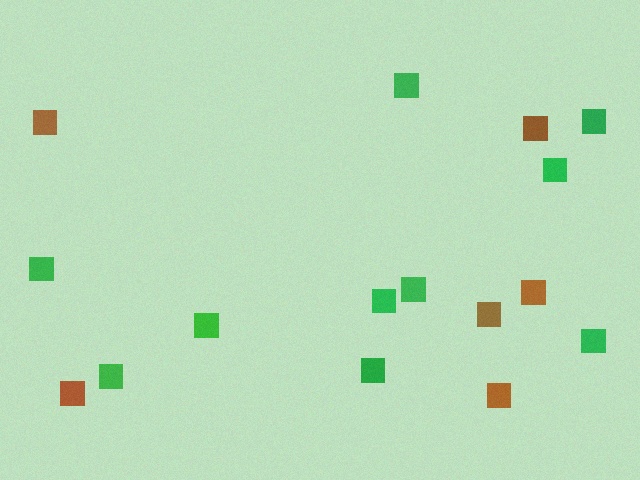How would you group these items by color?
There are 2 groups: one group of brown squares (6) and one group of green squares (10).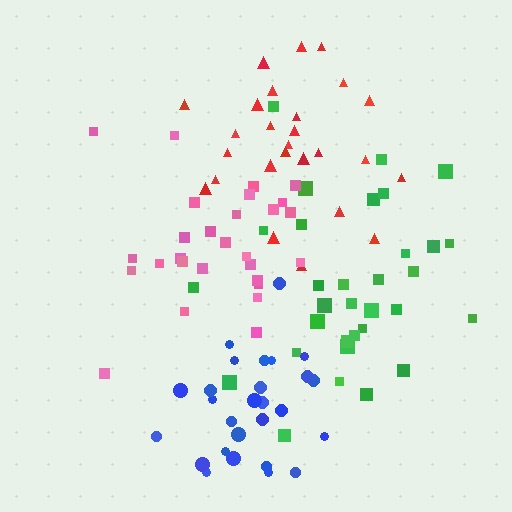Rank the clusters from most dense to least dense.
blue, pink, green, red.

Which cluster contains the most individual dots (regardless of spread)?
Green (33).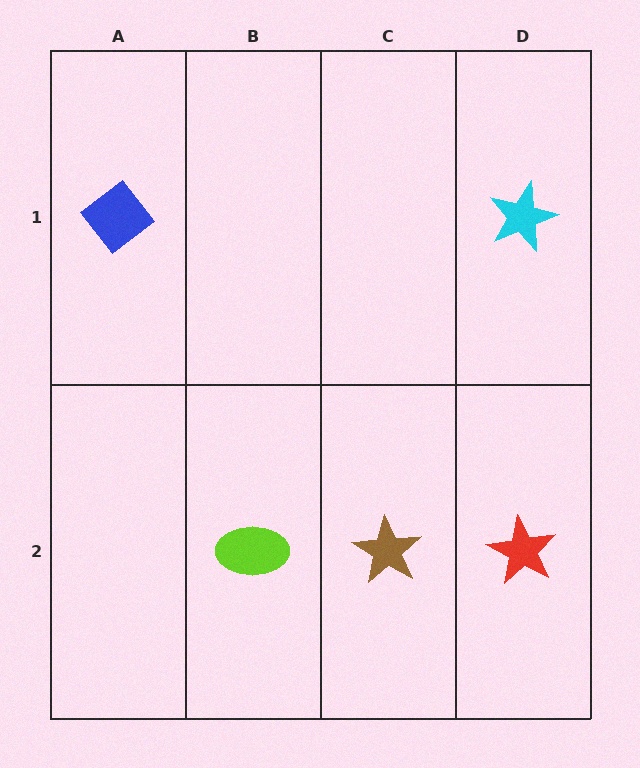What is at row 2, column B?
A lime ellipse.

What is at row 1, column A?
A blue diamond.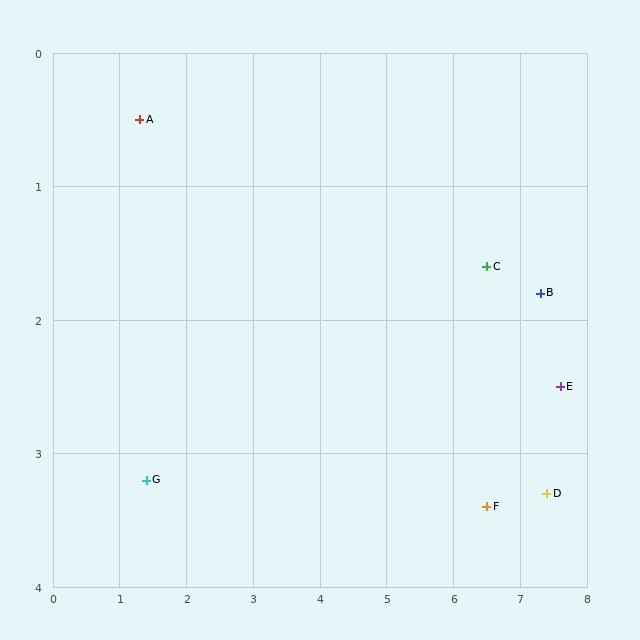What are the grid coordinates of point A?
Point A is at approximately (1.3, 0.5).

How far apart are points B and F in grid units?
Points B and F are about 1.8 grid units apart.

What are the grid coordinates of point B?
Point B is at approximately (7.3, 1.8).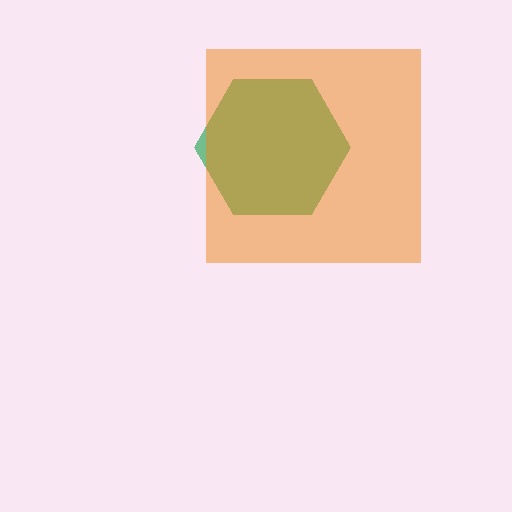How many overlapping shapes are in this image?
There are 2 overlapping shapes in the image.